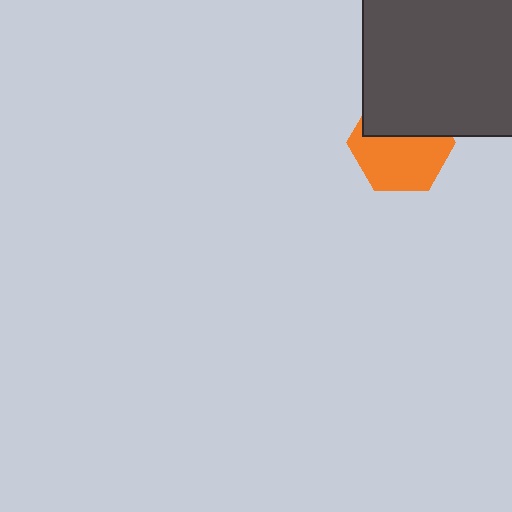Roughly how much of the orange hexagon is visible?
About half of it is visible (roughly 59%).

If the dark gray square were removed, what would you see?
You would see the complete orange hexagon.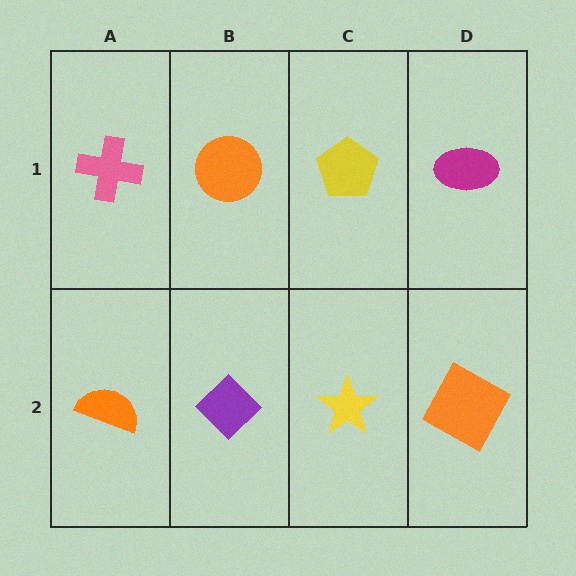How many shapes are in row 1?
4 shapes.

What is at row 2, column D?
An orange square.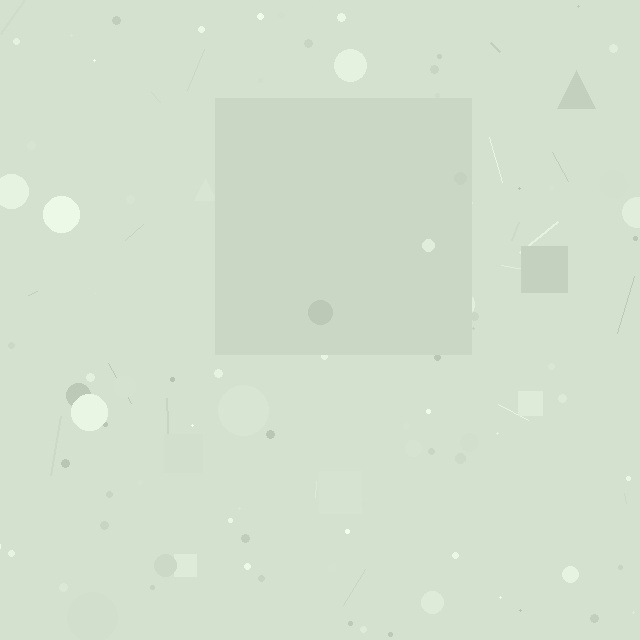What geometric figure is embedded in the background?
A square is embedded in the background.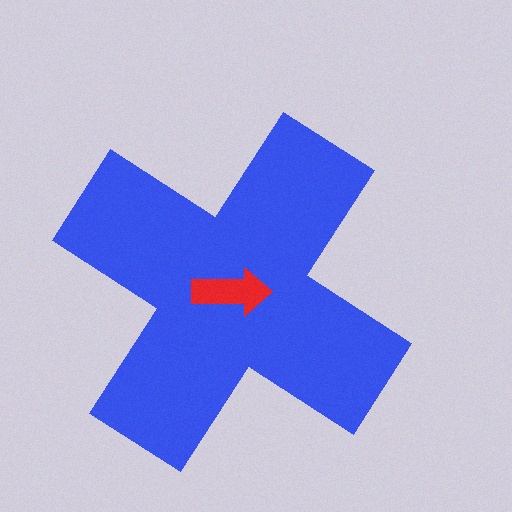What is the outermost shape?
The blue cross.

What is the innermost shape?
The red arrow.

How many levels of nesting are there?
2.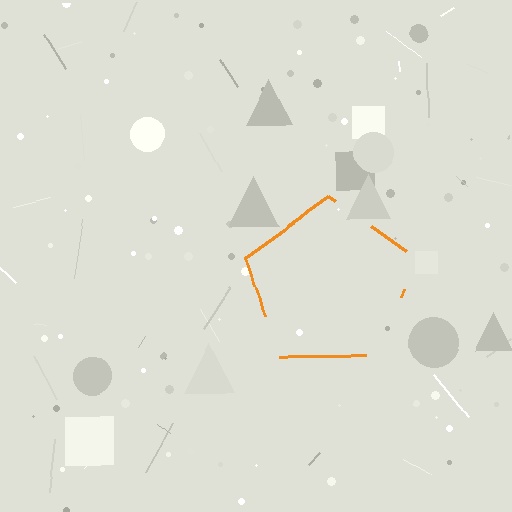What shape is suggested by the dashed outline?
The dashed outline suggests a pentagon.